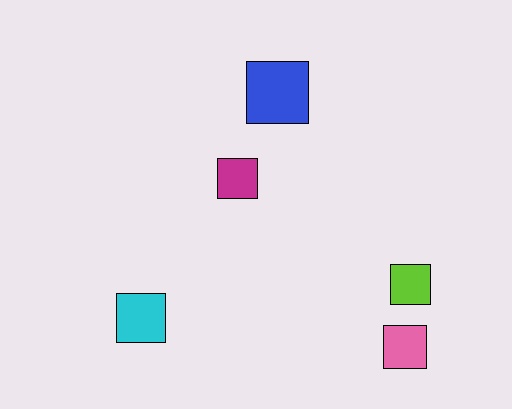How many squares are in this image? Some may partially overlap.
There are 5 squares.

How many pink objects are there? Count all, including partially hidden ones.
There is 1 pink object.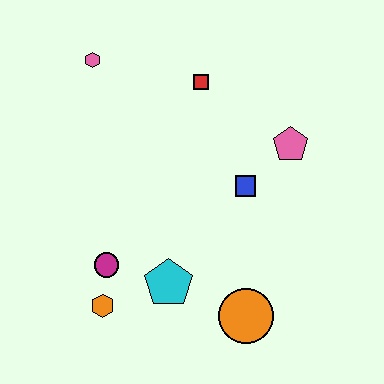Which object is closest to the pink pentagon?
The blue square is closest to the pink pentagon.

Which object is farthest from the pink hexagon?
The orange circle is farthest from the pink hexagon.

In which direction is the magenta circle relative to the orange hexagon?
The magenta circle is above the orange hexagon.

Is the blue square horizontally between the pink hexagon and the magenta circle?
No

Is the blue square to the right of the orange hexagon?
Yes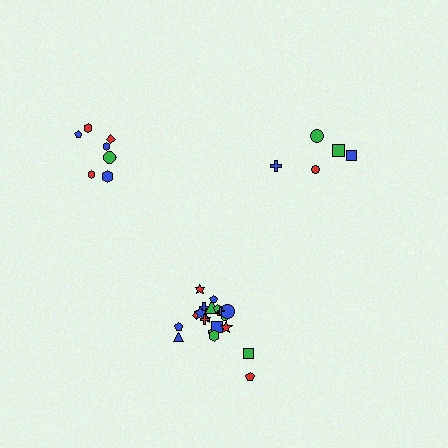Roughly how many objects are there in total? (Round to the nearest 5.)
Roughly 35 objects in total.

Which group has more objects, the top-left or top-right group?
The top-left group.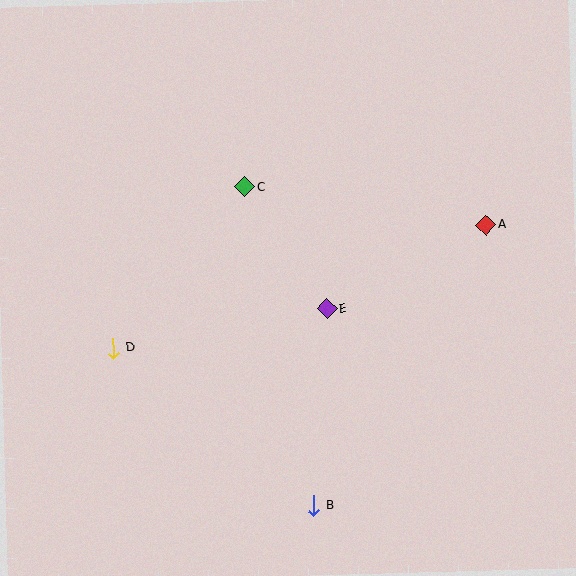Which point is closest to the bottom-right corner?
Point B is closest to the bottom-right corner.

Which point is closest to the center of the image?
Point E at (327, 309) is closest to the center.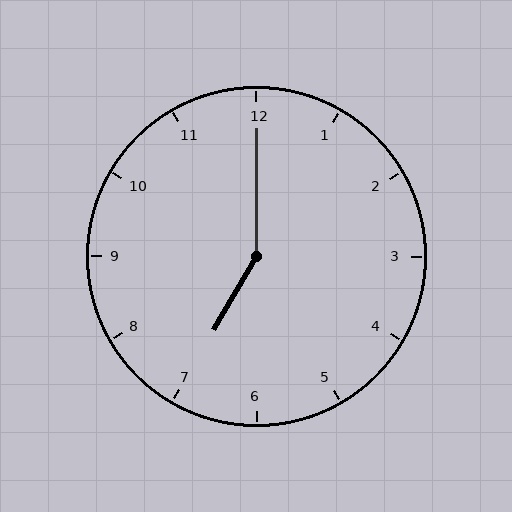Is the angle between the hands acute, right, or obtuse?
It is obtuse.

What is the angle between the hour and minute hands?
Approximately 150 degrees.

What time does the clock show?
7:00.